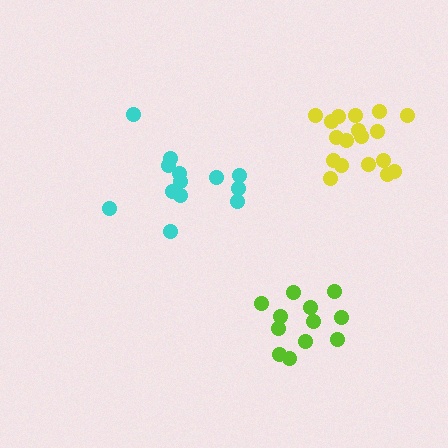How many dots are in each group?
Group 1: 13 dots, Group 2: 12 dots, Group 3: 18 dots (43 total).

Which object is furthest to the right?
The yellow cluster is rightmost.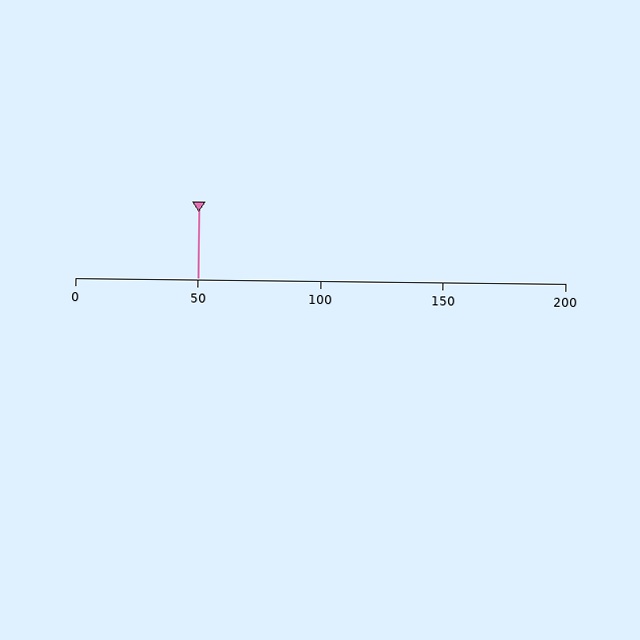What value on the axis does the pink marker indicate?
The marker indicates approximately 50.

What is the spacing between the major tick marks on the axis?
The major ticks are spaced 50 apart.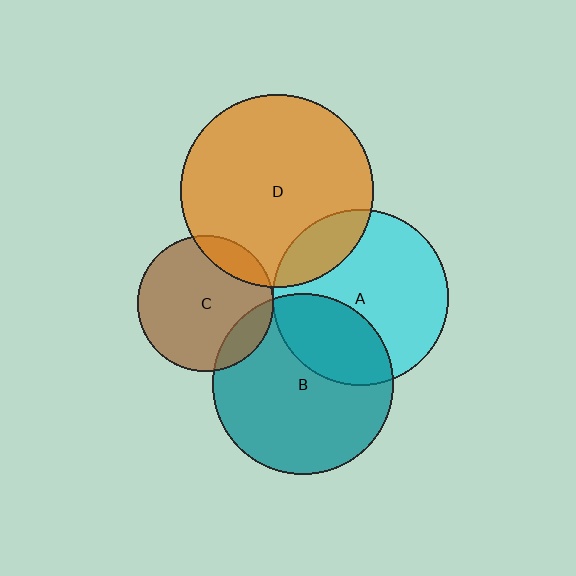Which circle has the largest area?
Circle D (orange).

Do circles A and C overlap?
Yes.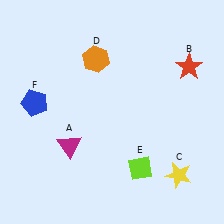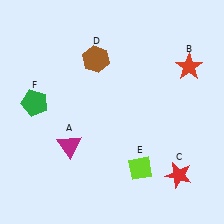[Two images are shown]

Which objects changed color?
C changed from yellow to red. D changed from orange to brown. F changed from blue to green.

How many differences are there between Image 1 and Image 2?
There are 3 differences between the two images.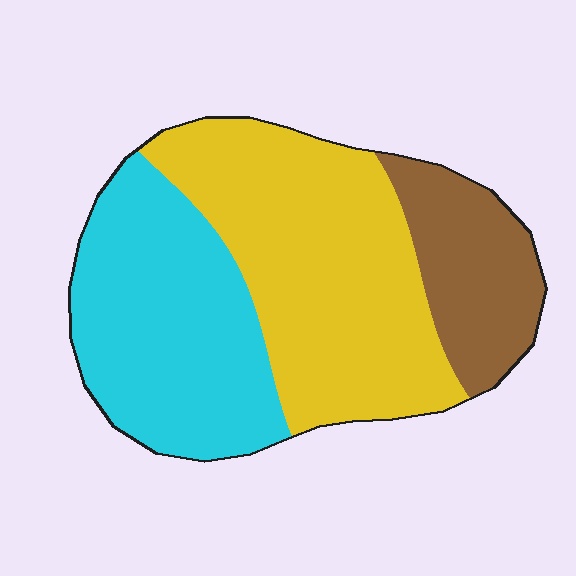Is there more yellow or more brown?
Yellow.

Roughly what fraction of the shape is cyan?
Cyan takes up about three eighths (3/8) of the shape.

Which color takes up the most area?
Yellow, at roughly 45%.